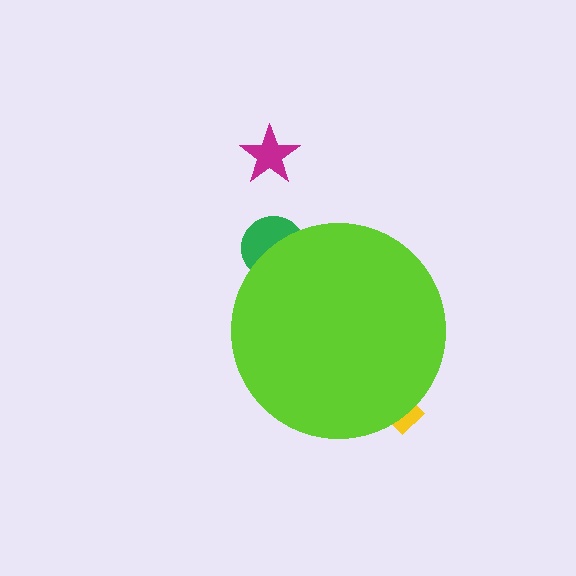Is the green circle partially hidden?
Yes, the green circle is partially hidden behind the lime circle.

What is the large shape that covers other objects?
A lime circle.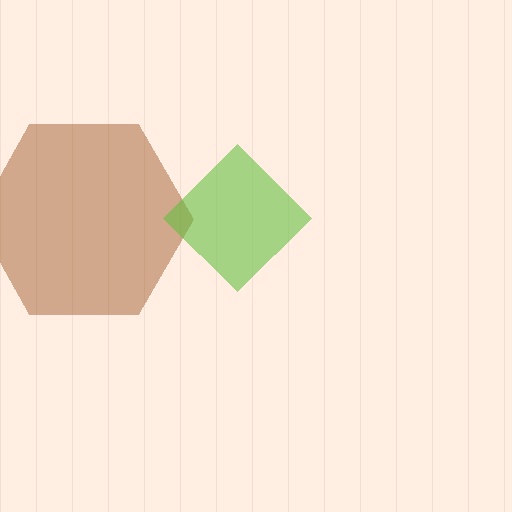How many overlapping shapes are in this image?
There are 2 overlapping shapes in the image.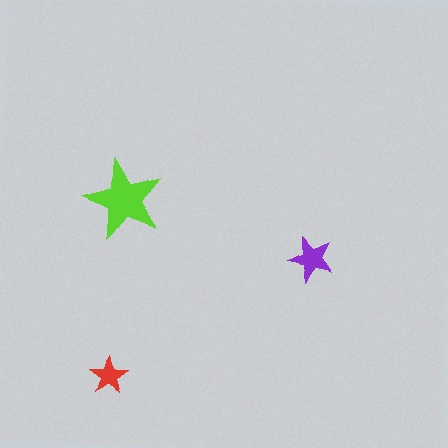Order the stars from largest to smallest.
the lime one, the purple one, the red one.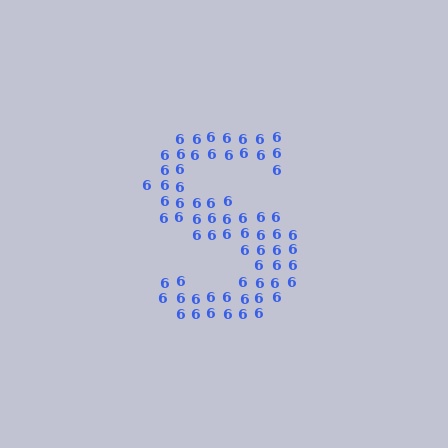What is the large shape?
The large shape is the letter S.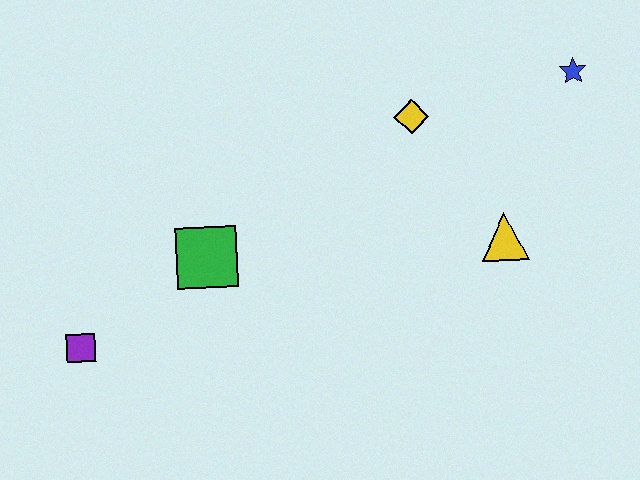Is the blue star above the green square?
Yes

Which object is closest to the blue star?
The yellow diamond is closest to the blue star.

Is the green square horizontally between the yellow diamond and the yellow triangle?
No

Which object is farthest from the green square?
The blue star is farthest from the green square.